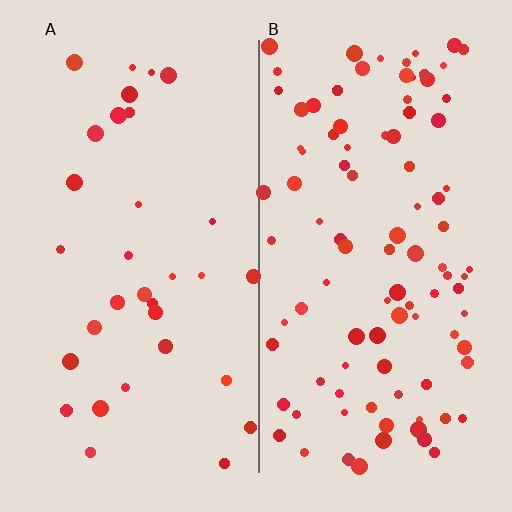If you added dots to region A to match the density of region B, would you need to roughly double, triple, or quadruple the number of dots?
Approximately triple.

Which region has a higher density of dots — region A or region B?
B (the right).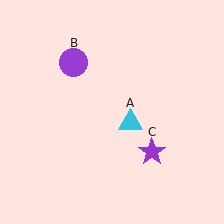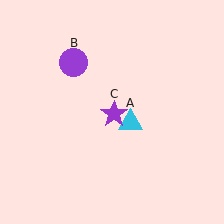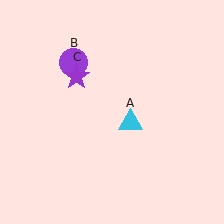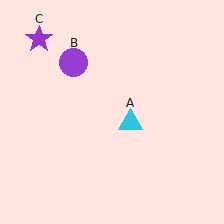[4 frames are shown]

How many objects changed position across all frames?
1 object changed position: purple star (object C).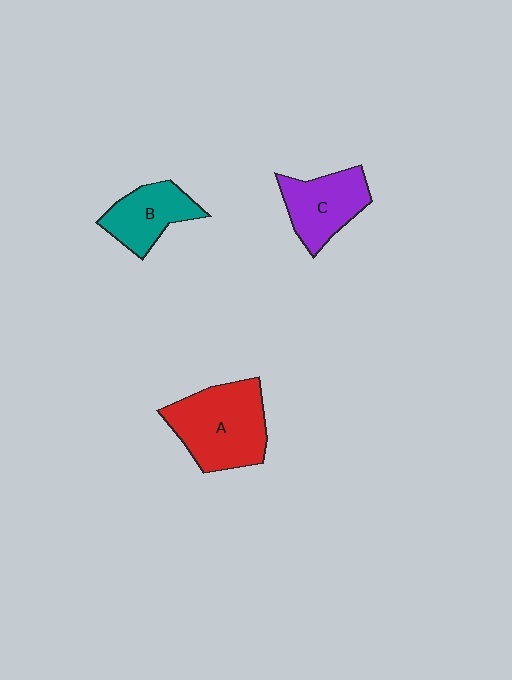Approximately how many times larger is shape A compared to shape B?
Approximately 1.6 times.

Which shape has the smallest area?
Shape B (teal).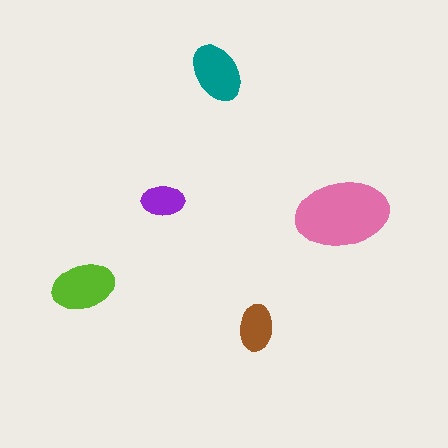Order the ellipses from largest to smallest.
the pink one, the lime one, the teal one, the brown one, the purple one.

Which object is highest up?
The teal ellipse is topmost.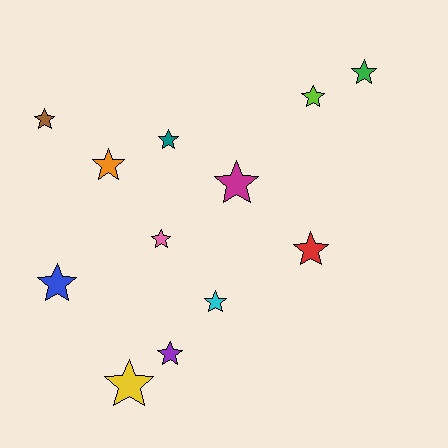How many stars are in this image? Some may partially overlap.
There are 12 stars.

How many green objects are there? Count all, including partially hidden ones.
There is 1 green object.